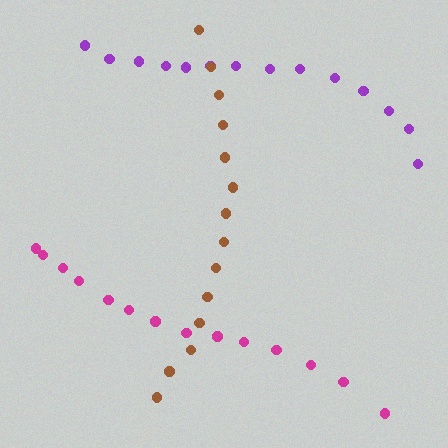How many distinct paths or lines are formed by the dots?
There are 3 distinct paths.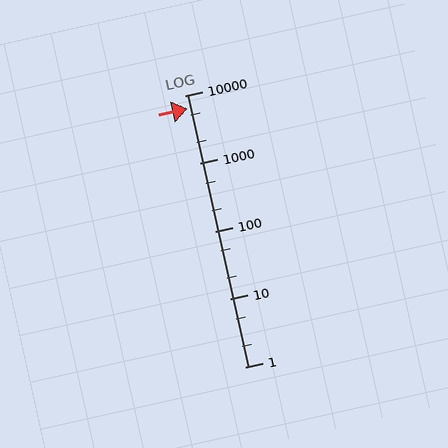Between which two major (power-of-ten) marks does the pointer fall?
The pointer is between 1000 and 10000.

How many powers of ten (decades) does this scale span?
The scale spans 4 decades, from 1 to 10000.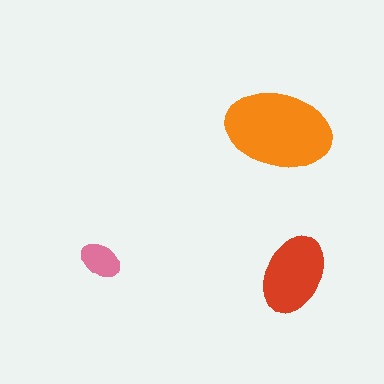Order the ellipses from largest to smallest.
the orange one, the red one, the pink one.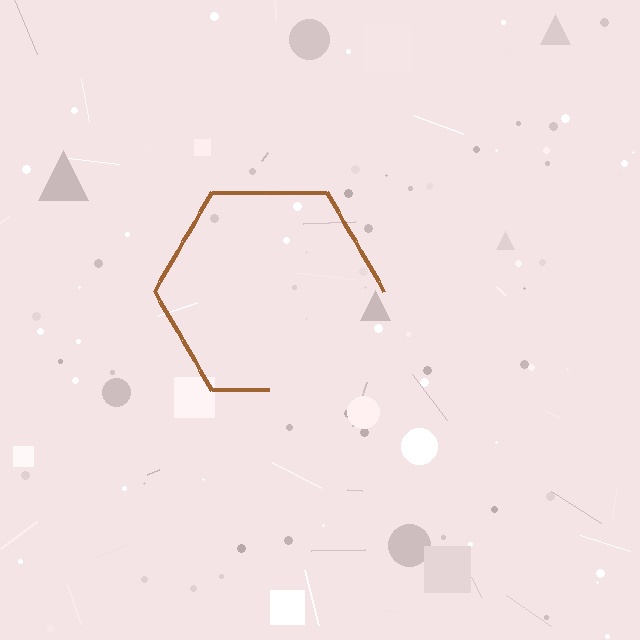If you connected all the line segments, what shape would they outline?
They would outline a hexagon.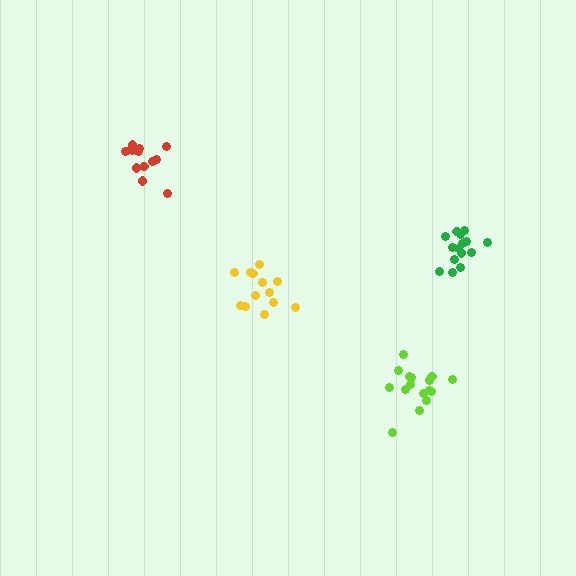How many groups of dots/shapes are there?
There are 4 groups.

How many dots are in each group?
Group 1: 16 dots, Group 2: 13 dots, Group 3: 13 dots, Group 4: 15 dots (57 total).